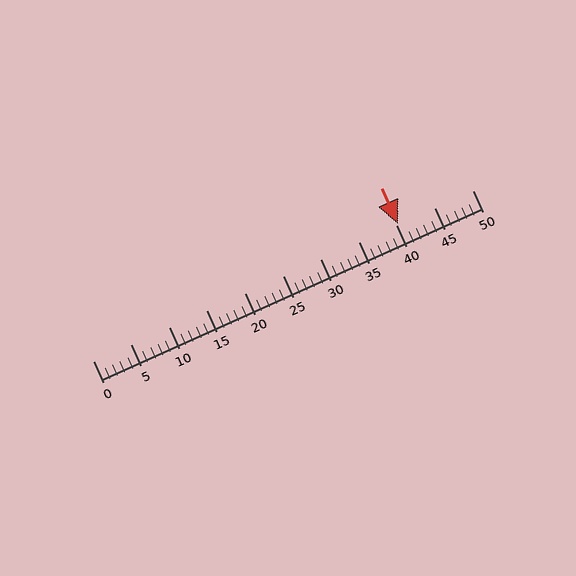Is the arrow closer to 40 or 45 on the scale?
The arrow is closer to 40.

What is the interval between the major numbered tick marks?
The major tick marks are spaced 5 units apart.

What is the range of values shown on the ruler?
The ruler shows values from 0 to 50.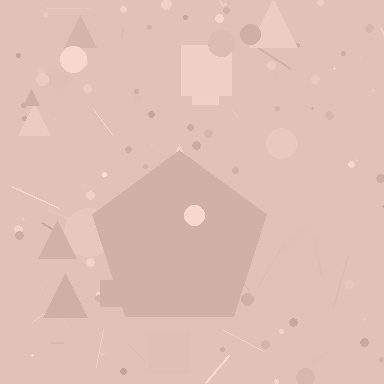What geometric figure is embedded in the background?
A pentagon is embedded in the background.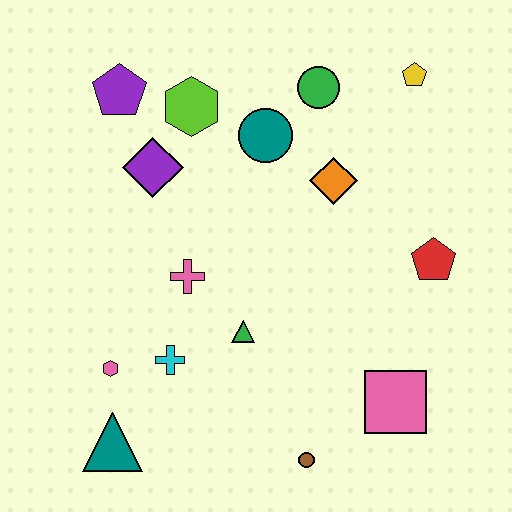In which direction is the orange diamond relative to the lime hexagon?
The orange diamond is to the right of the lime hexagon.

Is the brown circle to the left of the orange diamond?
Yes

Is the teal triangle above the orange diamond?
No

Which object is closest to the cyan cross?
The pink hexagon is closest to the cyan cross.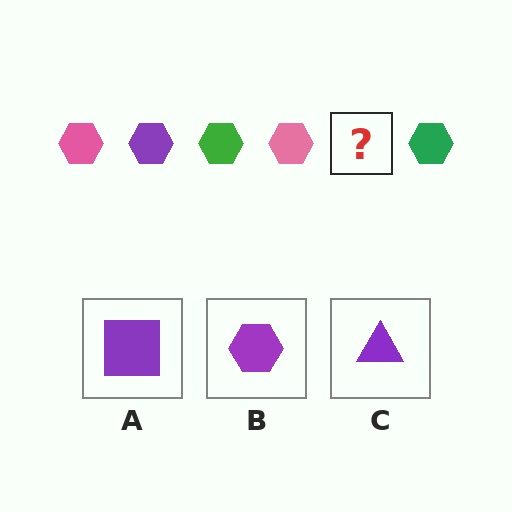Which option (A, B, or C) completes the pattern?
B.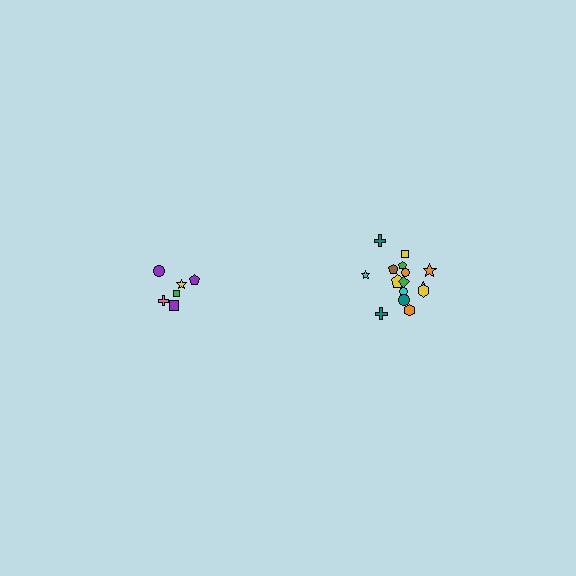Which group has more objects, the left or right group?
The right group.